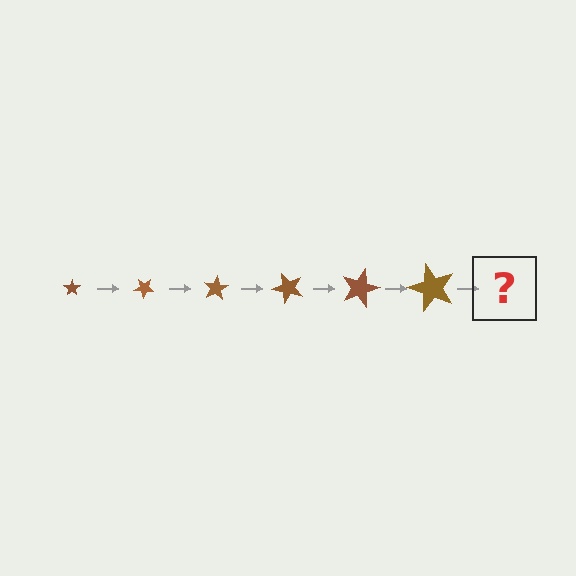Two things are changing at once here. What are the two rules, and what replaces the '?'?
The two rules are that the star grows larger each step and it rotates 40 degrees each step. The '?' should be a star, larger than the previous one and rotated 240 degrees from the start.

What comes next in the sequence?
The next element should be a star, larger than the previous one and rotated 240 degrees from the start.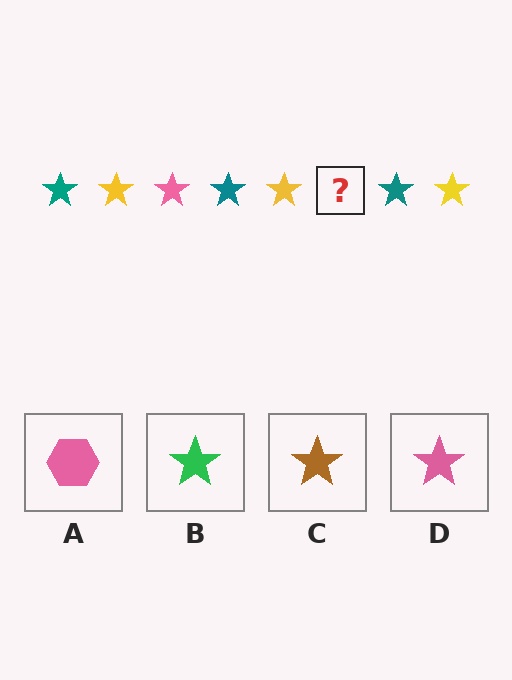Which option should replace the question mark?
Option D.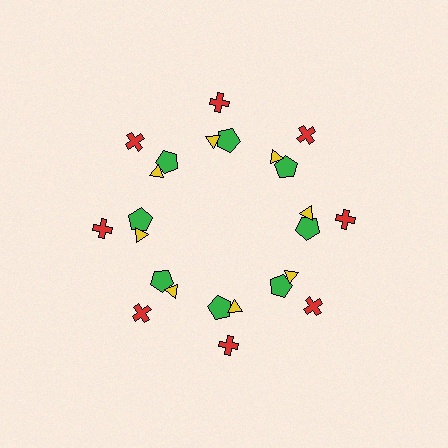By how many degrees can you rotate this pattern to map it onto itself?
The pattern maps onto itself every 45 degrees of rotation.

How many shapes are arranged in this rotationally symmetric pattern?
There are 24 shapes, arranged in 8 groups of 3.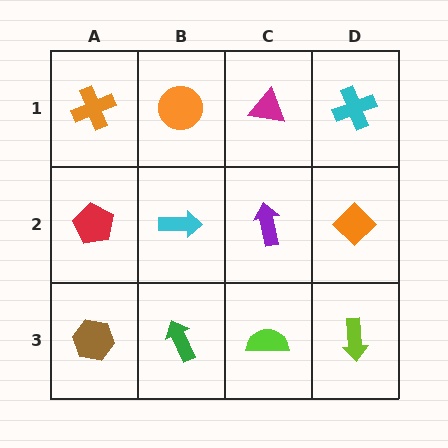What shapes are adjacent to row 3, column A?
A red pentagon (row 2, column A), a green arrow (row 3, column B).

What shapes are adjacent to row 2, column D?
A cyan cross (row 1, column D), a lime arrow (row 3, column D), a purple arrow (row 2, column C).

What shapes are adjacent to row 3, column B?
A cyan arrow (row 2, column B), a brown hexagon (row 3, column A), a lime semicircle (row 3, column C).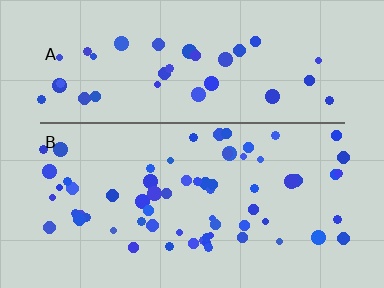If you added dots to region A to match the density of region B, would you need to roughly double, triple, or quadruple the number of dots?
Approximately double.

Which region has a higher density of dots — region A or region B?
B (the bottom).